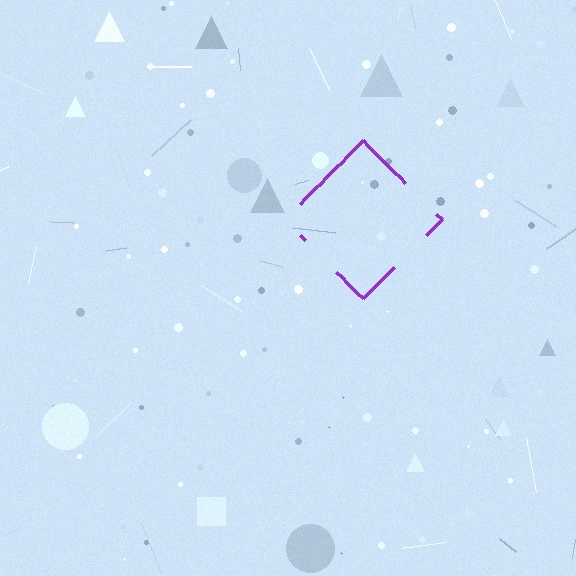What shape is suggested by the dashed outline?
The dashed outline suggests a diamond.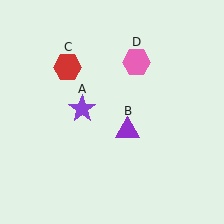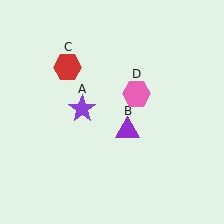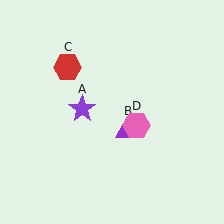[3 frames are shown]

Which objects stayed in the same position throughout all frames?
Purple star (object A) and purple triangle (object B) and red hexagon (object C) remained stationary.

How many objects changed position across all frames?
1 object changed position: pink hexagon (object D).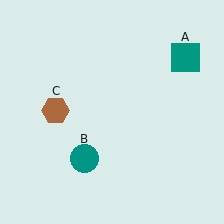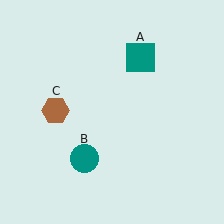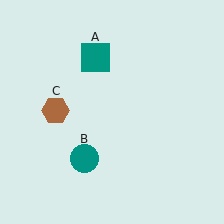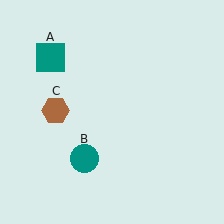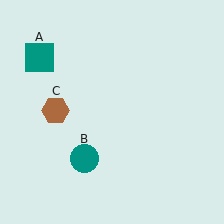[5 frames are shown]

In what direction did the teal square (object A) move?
The teal square (object A) moved left.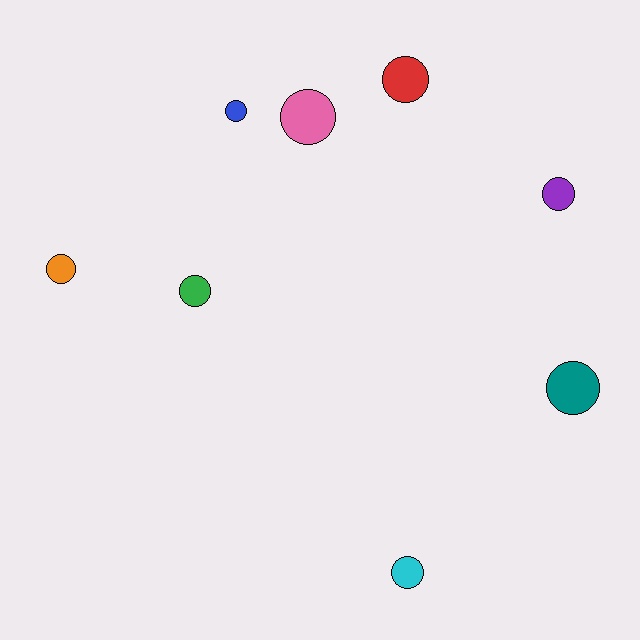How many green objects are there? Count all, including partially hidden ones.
There is 1 green object.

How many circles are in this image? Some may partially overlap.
There are 8 circles.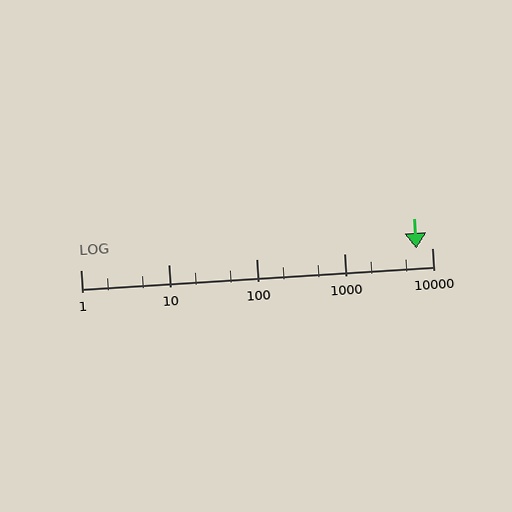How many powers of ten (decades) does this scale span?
The scale spans 4 decades, from 1 to 10000.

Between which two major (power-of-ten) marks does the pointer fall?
The pointer is between 1000 and 10000.